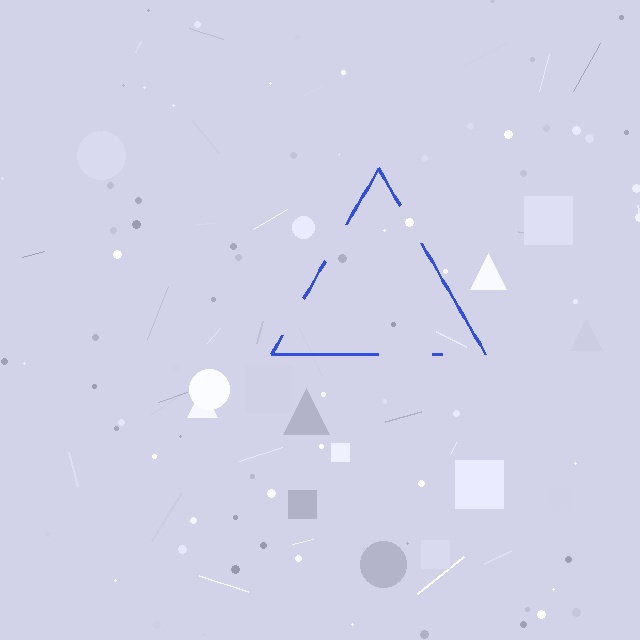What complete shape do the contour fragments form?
The contour fragments form a triangle.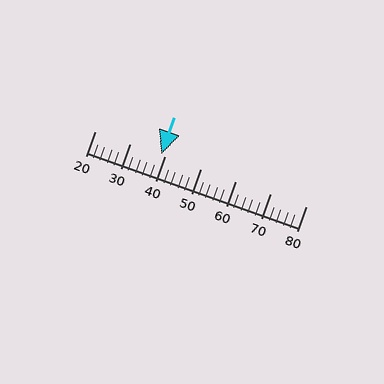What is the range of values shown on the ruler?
The ruler shows values from 20 to 80.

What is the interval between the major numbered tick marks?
The major tick marks are spaced 10 units apart.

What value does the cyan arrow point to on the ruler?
The cyan arrow points to approximately 39.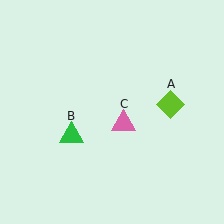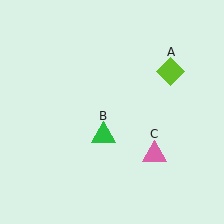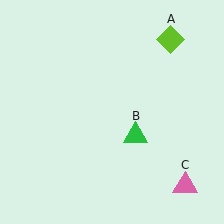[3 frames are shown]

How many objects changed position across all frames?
3 objects changed position: lime diamond (object A), green triangle (object B), pink triangle (object C).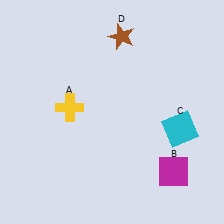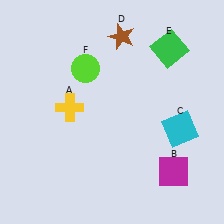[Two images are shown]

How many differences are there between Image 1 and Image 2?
There are 2 differences between the two images.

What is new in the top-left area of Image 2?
A lime circle (F) was added in the top-left area of Image 2.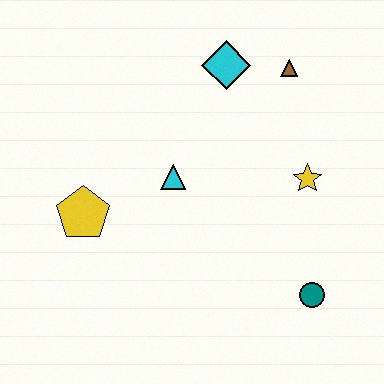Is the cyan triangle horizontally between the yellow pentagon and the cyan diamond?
Yes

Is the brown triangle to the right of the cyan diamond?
Yes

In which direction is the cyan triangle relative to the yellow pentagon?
The cyan triangle is to the right of the yellow pentagon.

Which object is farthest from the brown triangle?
The yellow pentagon is farthest from the brown triangle.